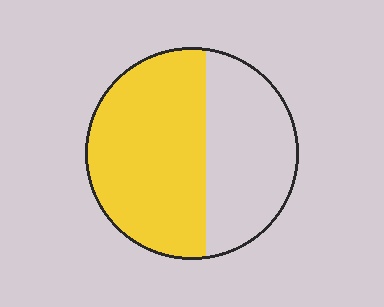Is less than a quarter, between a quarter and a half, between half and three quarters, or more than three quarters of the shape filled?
Between half and three quarters.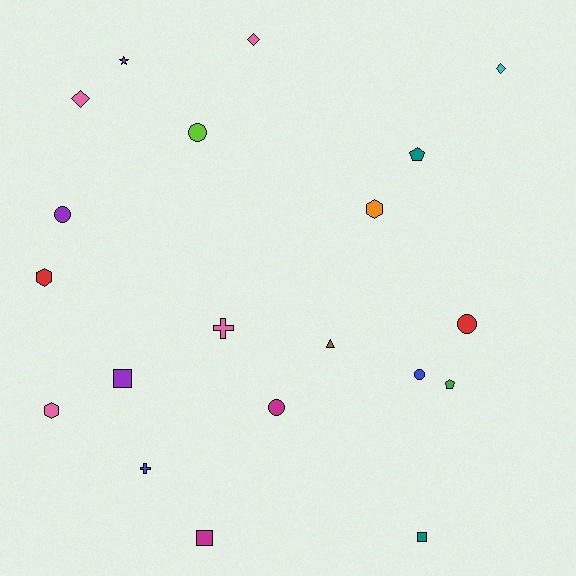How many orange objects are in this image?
There is 1 orange object.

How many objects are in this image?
There are 20 objects.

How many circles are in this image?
There are 5 circles.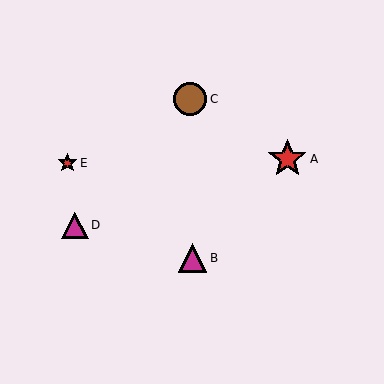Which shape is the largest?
The red star (labeled A) is the largest.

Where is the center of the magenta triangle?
The center of the magenta triangle is at (192, 258).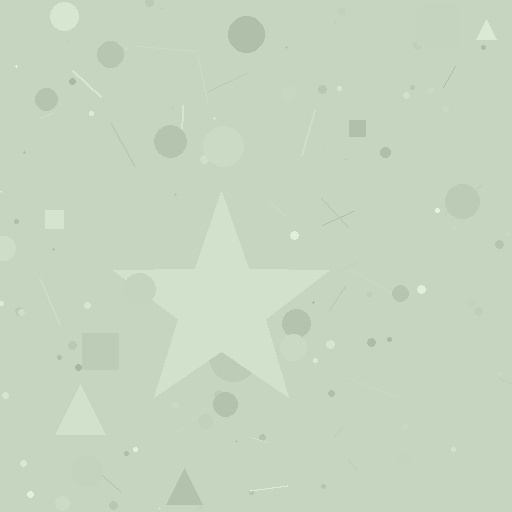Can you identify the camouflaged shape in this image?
The camouflaged shape is a star.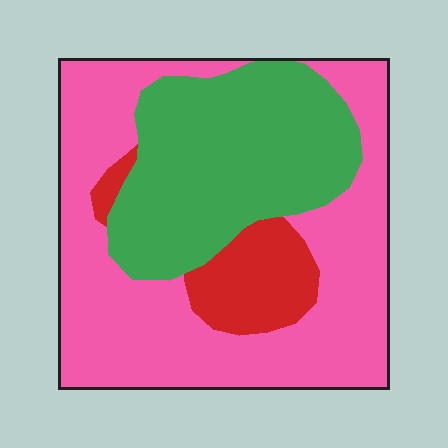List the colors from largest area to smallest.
From largest to smallest: pink, green, red.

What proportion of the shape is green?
Green takes up between a third and a half of the shape.